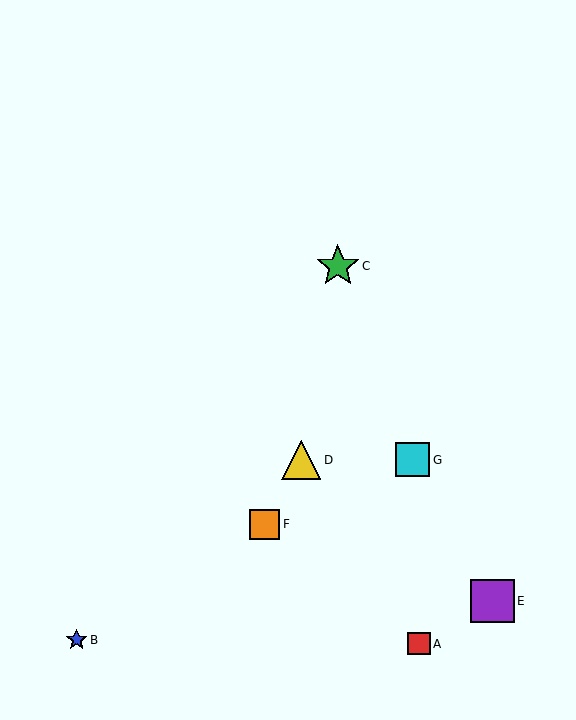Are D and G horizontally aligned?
Yes, both are at y≈460.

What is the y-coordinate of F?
Object F is at y≈524.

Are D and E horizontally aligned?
No, D is at y≈460 and E is at y≈601.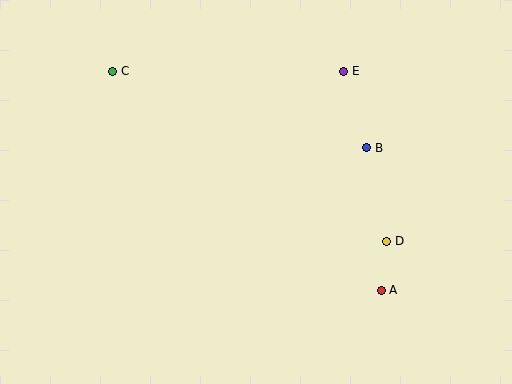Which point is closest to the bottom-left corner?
Point C is closest to the bottom-left corner.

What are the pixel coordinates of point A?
Point A is at (381, 290).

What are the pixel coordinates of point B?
Point B is at (367, 148).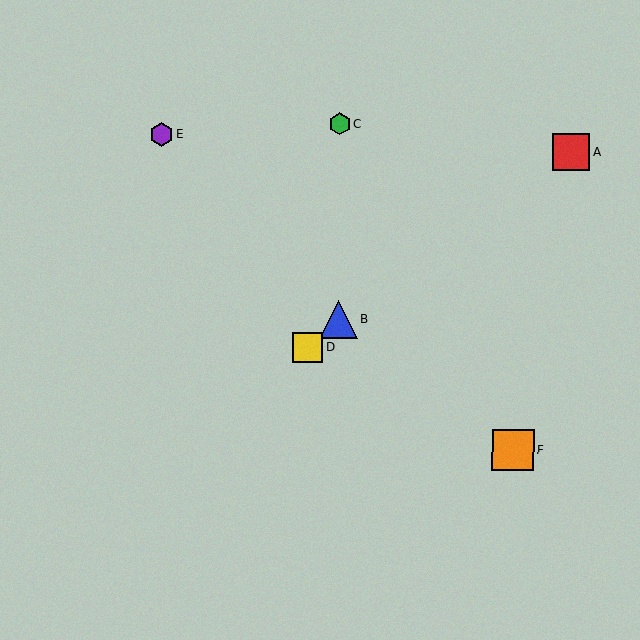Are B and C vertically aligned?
Yes, both are at x≈339.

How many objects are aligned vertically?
2 objects (B, C) are aligned vertically.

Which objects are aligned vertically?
Objects B, C are aligned vertically.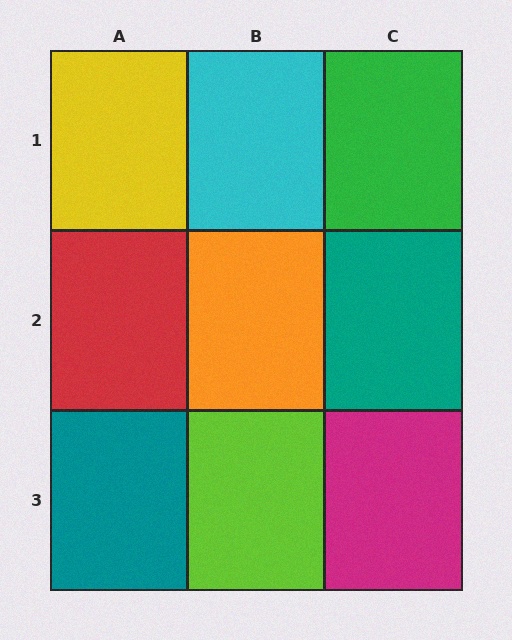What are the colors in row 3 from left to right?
Teal, lime, magenta.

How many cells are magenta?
1 cell is magenta.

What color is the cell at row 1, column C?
Green.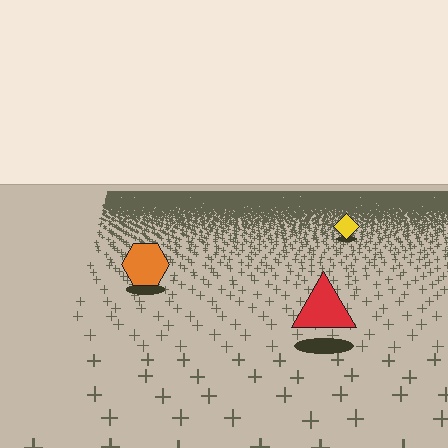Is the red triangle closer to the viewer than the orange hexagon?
Yes. The red triangle is closer — you can tell from the texture gradient: the ground texture is coarser near it.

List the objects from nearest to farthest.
From nearest to farthest: the red triangle, the orange hexagon, the yellow diamond.